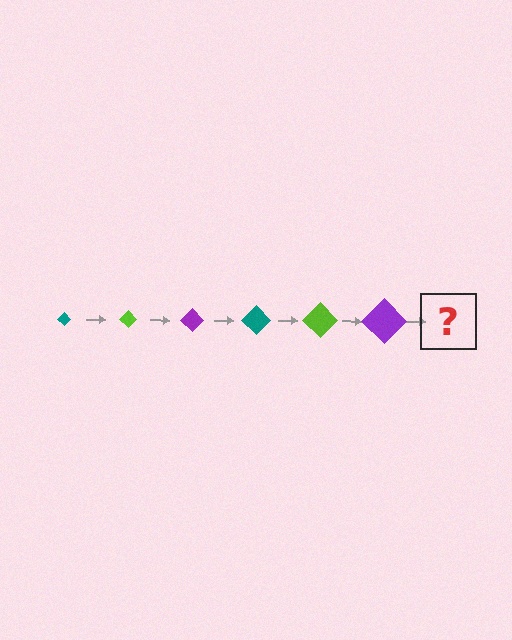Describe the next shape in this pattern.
It should be a teal diamond, larger than the previous one.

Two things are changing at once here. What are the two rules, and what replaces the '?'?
The two rules are that the diamond grows larger each step and the color cycles through teal, lime, and purple. The '?' should be a teal diamond, larger than the previous one.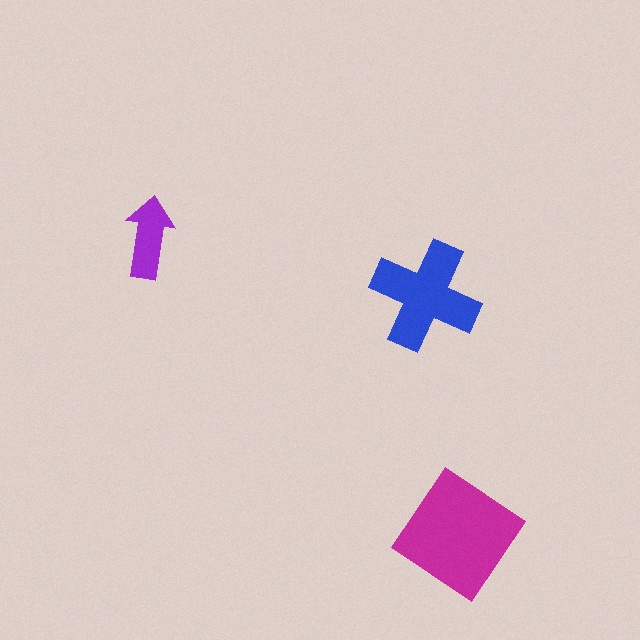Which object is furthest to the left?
The purple arrow is leftmost.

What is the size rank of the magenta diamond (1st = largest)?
1st.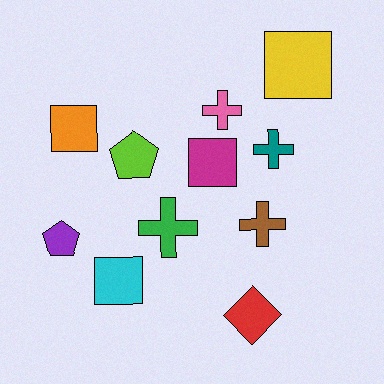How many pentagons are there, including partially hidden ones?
There are 2 pentagons.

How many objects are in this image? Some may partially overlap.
There are 11 objects.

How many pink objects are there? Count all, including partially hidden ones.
There is 1 pink object.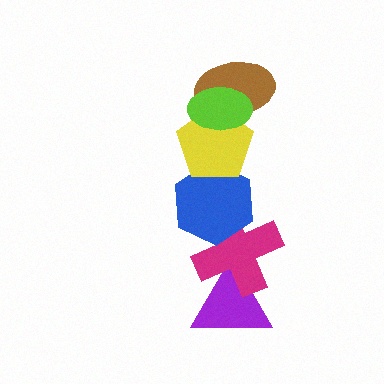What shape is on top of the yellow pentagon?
The brown ellipse is on top of the yellow pentagon.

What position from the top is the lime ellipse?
The lime ellipse is 1st from the top.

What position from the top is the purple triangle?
The purple triangle is 6th from the top.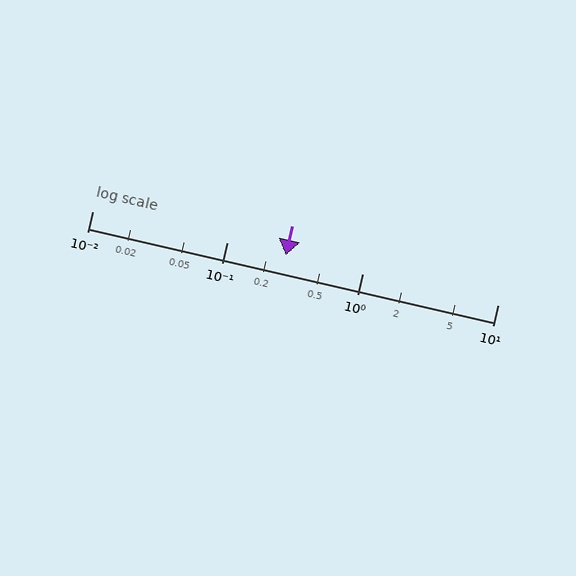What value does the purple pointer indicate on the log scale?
The pointer indicates approximately 0.27.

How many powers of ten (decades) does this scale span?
The scale spans 3 decades, from 0.01 to 10.